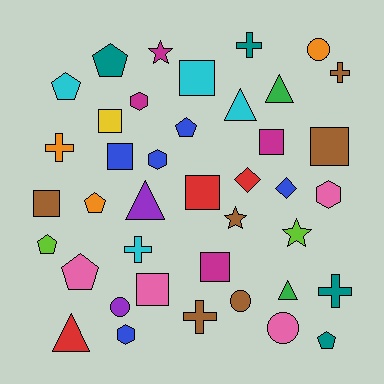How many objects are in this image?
There are 40 objects.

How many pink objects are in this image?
There are 4 pink objects.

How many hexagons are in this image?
There are 4 hexagons.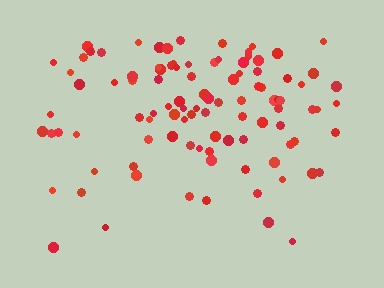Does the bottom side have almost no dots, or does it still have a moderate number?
Still a moderate number, just noticeably fewer than the top.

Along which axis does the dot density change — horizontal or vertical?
Vertical.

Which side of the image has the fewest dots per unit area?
The bottom.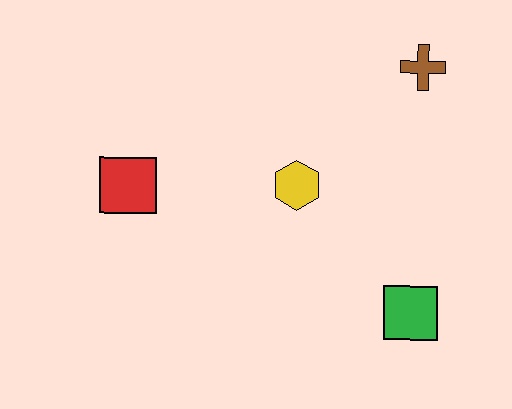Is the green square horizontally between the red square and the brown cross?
Yes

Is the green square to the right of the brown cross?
No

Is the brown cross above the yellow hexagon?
Yes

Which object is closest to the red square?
The yellow hexagon is closest to the red square.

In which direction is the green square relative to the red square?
The green square is to the right of the red square.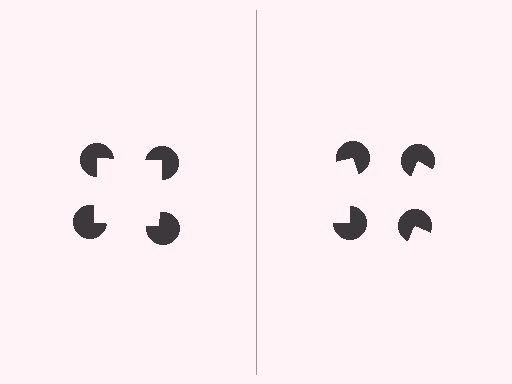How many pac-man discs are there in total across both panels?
8 — 4 on each side.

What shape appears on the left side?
An illusory square.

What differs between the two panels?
The pac-man discs are positioned identically on both sides; only the wedge orientations differ. On the left they align to a square; on the right they are misaligned.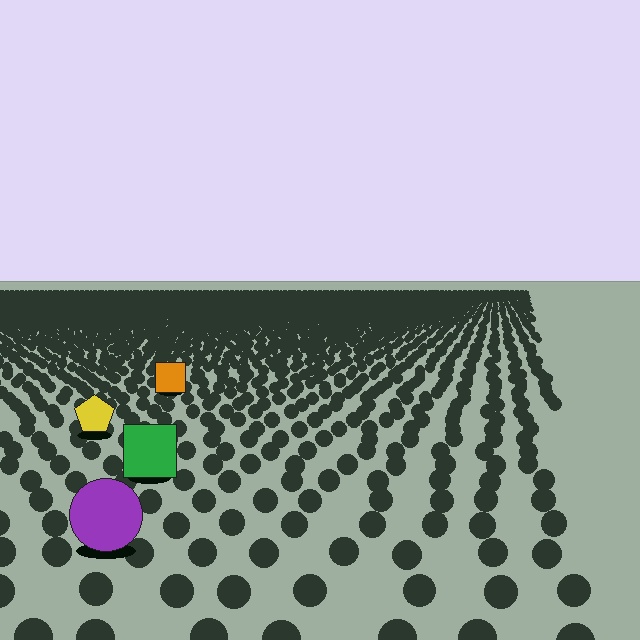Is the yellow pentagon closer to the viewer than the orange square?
Yes. The yellow pentagon is closer — you can tell from the texture gradient: the ground texture is coarser near it.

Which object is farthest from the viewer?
The orange square is farthest from the viewer. It appears smaller and the ground texture around it is denser.